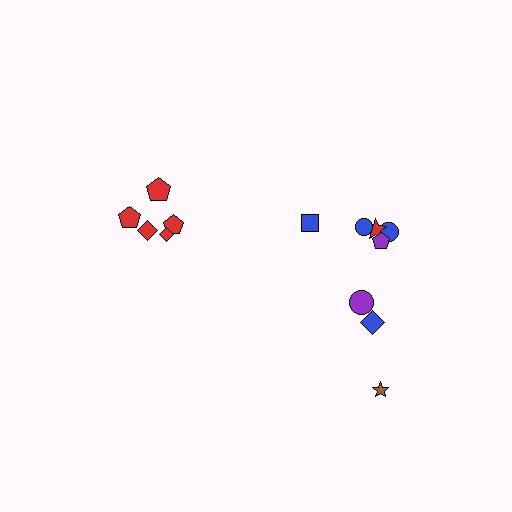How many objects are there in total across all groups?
There are 13 objects.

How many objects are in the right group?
There are 8 objects.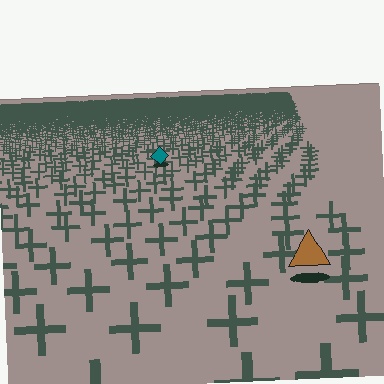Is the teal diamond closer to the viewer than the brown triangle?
No. The brown triangle is closer — you can tell from the texture gradient: the ground texture is coarser near it.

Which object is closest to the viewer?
The brown triangle is closest. The texture marks near it are larger and more spread out.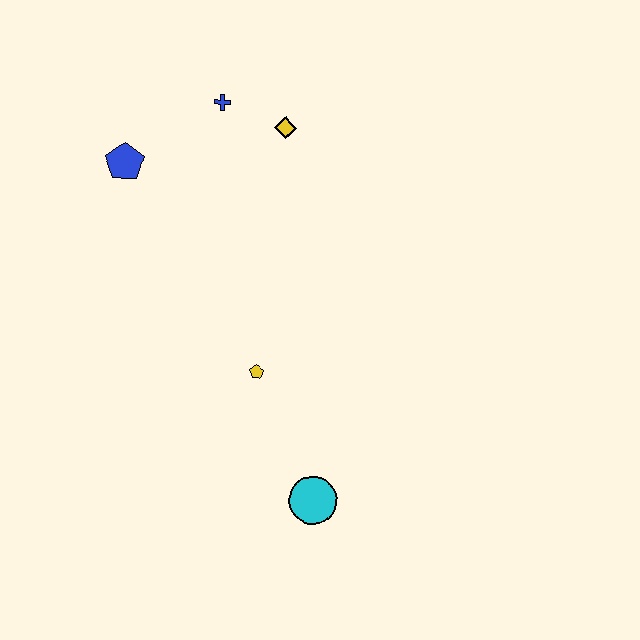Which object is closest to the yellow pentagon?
The cyan circle is closest to the yellow pentagon.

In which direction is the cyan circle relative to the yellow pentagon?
The cyan circle is below the yellow pentagon.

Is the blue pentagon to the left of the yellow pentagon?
Yes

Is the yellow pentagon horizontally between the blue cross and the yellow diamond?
Yes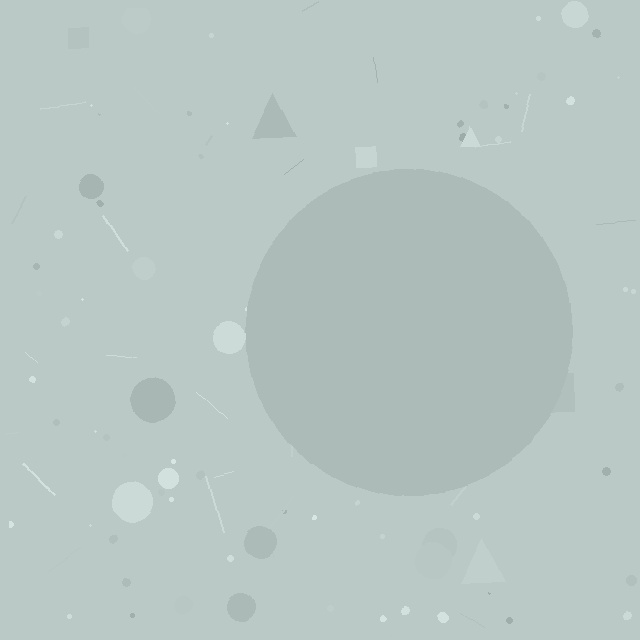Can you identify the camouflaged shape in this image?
The camouflaged shape is a circle.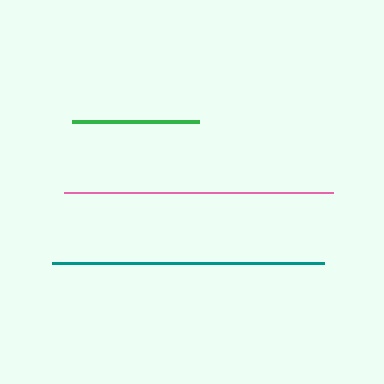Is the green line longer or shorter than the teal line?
The teal line is longer than the green line.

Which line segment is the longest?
The teal line is the longest at approximately 272 pixels.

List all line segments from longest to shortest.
From longest to shortest: teal, pink, green.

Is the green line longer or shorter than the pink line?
The pink line is longer than the green line.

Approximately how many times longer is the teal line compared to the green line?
The teal line is approximately 2.1 times the length of the green line.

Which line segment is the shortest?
The green line is the shortest at approximately 127 pixels.